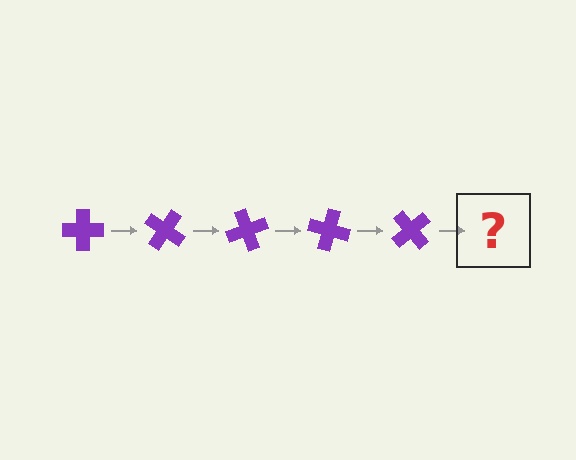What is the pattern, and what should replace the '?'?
The pattern is that the cross rotates 35 degrees each step. The '?' should be a purple cross rotated 175 degrees.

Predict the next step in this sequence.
The next step is a purple cross rotated 175 degrees.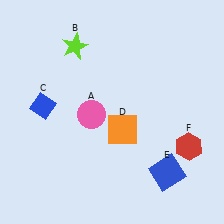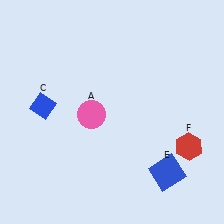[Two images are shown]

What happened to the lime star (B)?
The lime star (B) was removed in Image 2. It was in the top-left area of Image 1.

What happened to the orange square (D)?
The orange square (D) was removed in Image 2. It was in the bottom-right area of Image 1.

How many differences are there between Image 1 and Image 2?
There are 2 differences between the two images.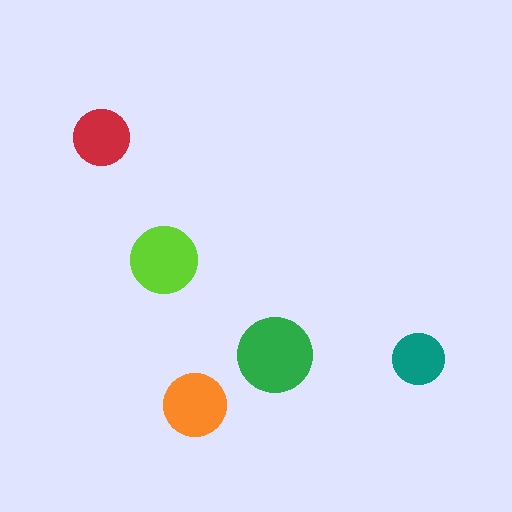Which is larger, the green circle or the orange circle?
The green one.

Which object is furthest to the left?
The red circle is leftmost.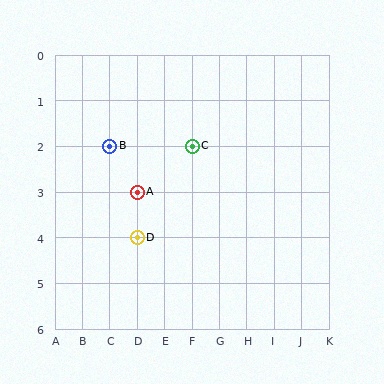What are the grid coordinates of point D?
Point D is at grid coordinates (D, 4).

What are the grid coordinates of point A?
Point A is at grid coordinates (D, 3).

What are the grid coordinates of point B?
Point B is at grid coordinates (C, 2).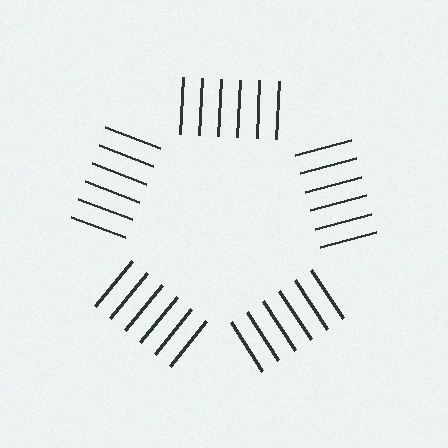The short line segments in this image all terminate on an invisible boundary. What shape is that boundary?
An illusory pentagon — the line segments terminate on its edges but no continuous stroke is drawn.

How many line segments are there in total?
30 — 6 along each of the 5 edges.